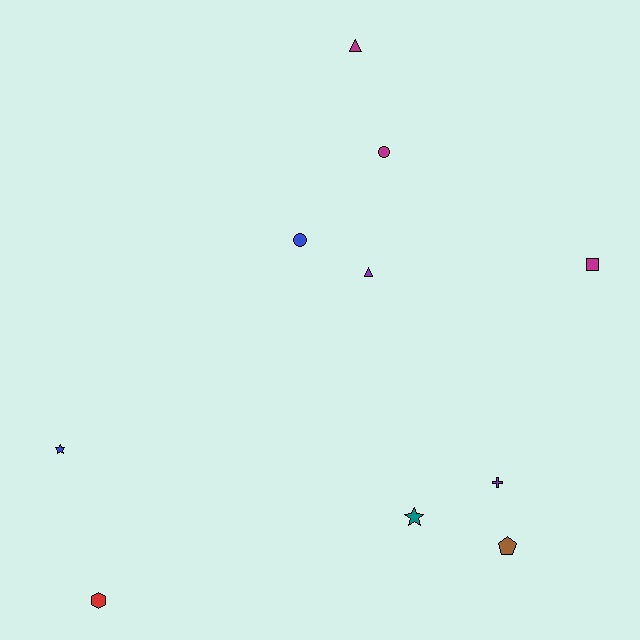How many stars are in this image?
There are 2 stars.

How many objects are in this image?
There are 10 objects.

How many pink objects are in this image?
There are no pink objects.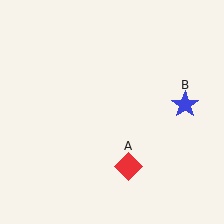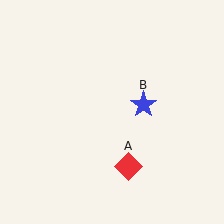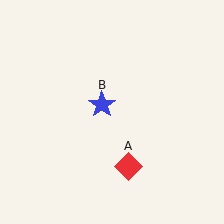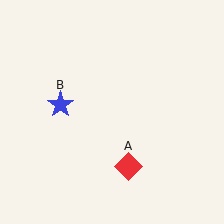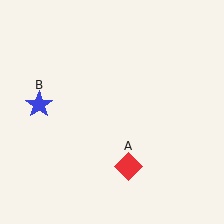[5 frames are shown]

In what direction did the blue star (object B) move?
The blue star (object B) moved left.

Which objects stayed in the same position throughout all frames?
Red diamond (object A) remained stationary.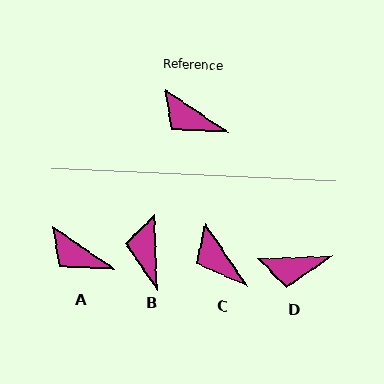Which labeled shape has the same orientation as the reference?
A.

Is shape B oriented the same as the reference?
No, it is off by about 54 degrees.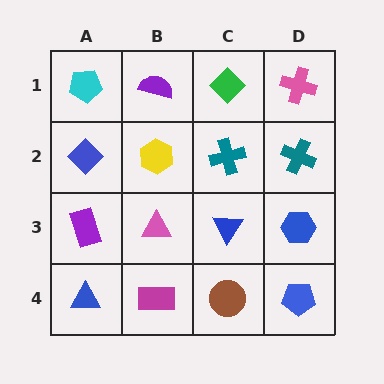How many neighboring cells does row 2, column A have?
3.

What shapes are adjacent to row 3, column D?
A teal cross (row 2, column D), a blue pentagon (row 4, column D), a blue triangle (row 3, column C).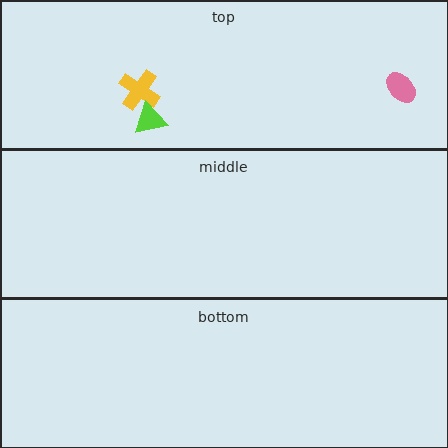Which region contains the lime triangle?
The top region.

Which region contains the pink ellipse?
The top region.